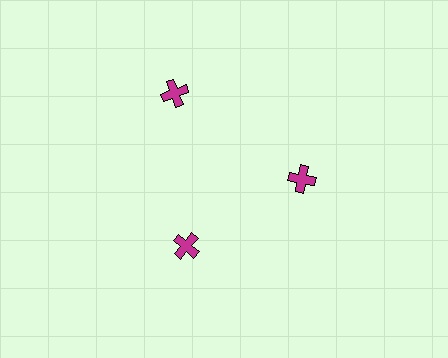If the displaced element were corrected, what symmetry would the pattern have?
It would have 3-fold rotational symmetry — the pattern would map onto itself every 120 degrees.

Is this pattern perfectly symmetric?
No. The 3 magenta crosses are arranged in a ring, but one element near the 11 o'clock position is pushed outward from the center, breaking the 3-fold rotational symmetry.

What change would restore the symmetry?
The symmetry would be restored by moving it inward, back onto the ring so that all 3 crosses sit at equal angles and equal distance from the center.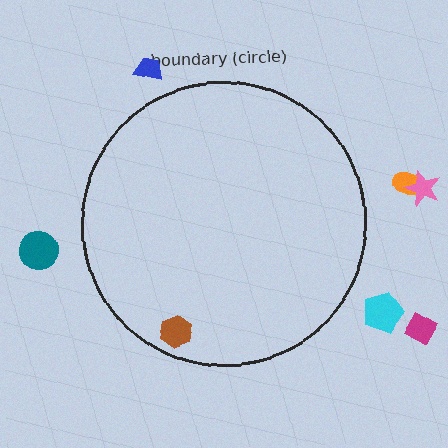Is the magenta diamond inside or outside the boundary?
Outside.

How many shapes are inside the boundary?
1 inside, 6 outside.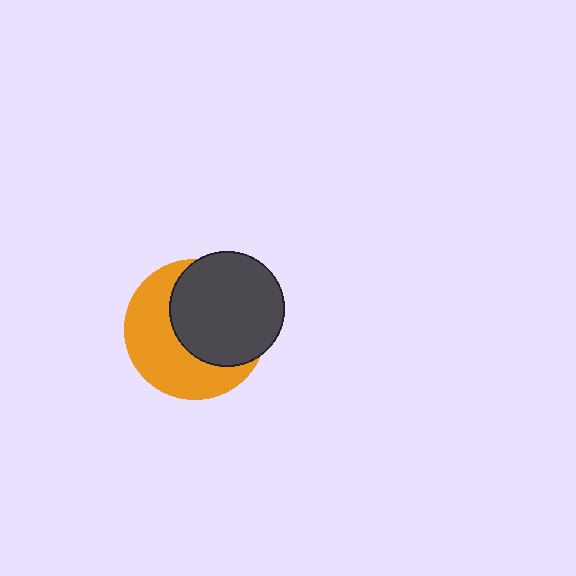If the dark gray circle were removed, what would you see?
You would see the complete orange circle.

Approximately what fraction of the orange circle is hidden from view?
Roughly 51% of the orange circle is hidden behind the dark gray circle.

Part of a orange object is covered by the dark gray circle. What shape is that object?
It is a circle.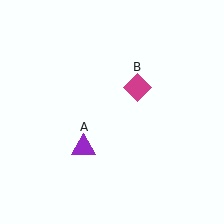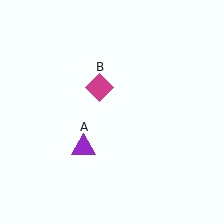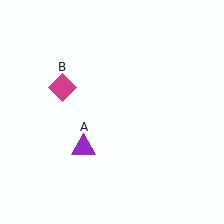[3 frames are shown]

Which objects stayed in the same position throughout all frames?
Purple triangle (object A) remained stationary.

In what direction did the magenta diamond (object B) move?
The magenta diamond (object B) moved left.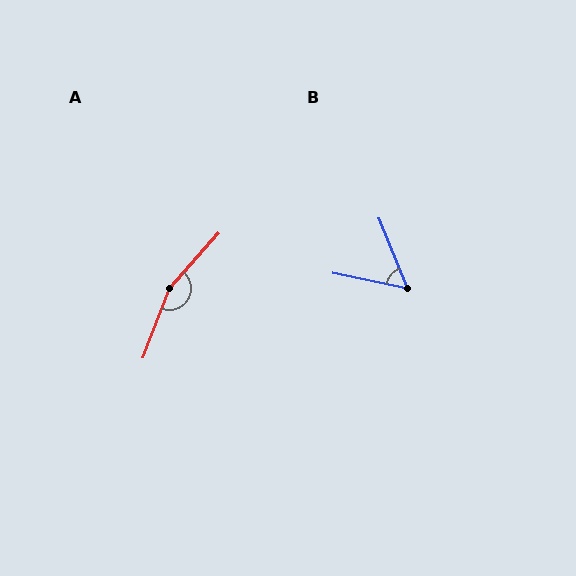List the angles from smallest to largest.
B (56°), A (159°).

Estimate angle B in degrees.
Approximately 56 degrees.